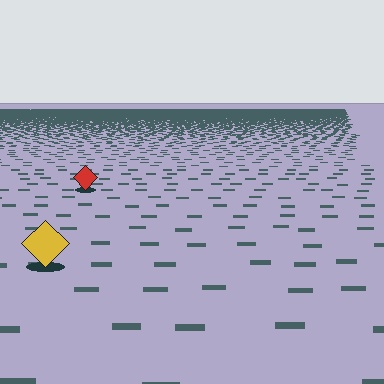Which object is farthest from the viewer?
The red diamond is farthest from the viewer. It appears smaller and the ground texture around it is denser.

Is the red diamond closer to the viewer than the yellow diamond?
No. The yellow diamond is closer — you can tell from the texture gradient: the ground texture is coarser near it.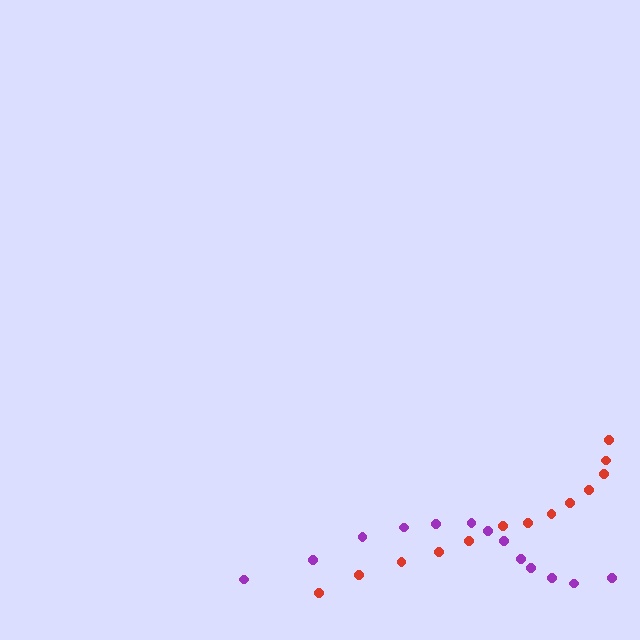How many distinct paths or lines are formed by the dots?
There are 2 distinct paths.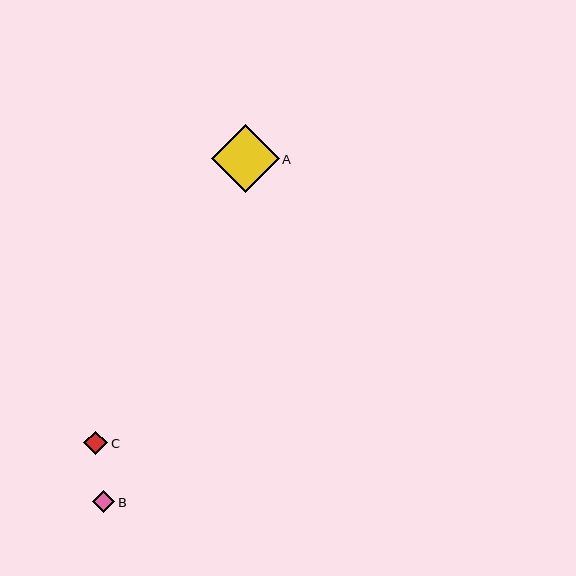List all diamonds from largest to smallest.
From largest to smallest: A, C, B.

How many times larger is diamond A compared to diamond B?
Diamond A is approximately 3.1 times the size of diamond B.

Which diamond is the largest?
Diamond A is the largest with a size of approximately 68 pixels.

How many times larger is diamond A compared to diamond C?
Diamond A is approximately 2.9 times the size of diamond C.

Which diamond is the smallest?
Diamond B is the smallest with a size of approximately 22 pixels.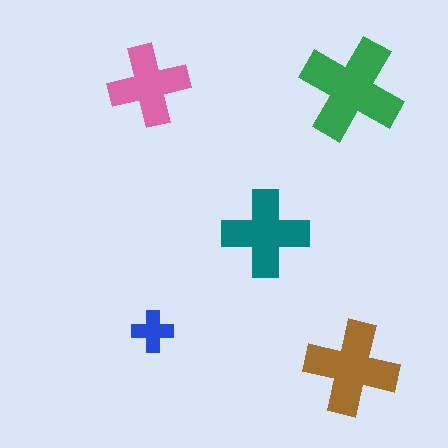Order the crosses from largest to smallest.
the green one, the brown one, the teal one, the pink one, the blue one.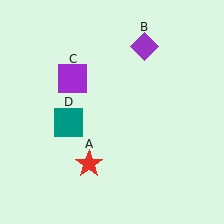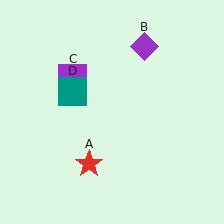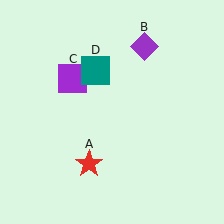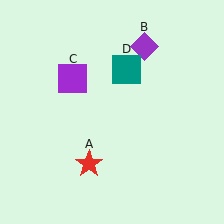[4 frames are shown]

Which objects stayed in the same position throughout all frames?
Red star (object A) and purple diamond (object B) and purple square (object C) remained stationary.